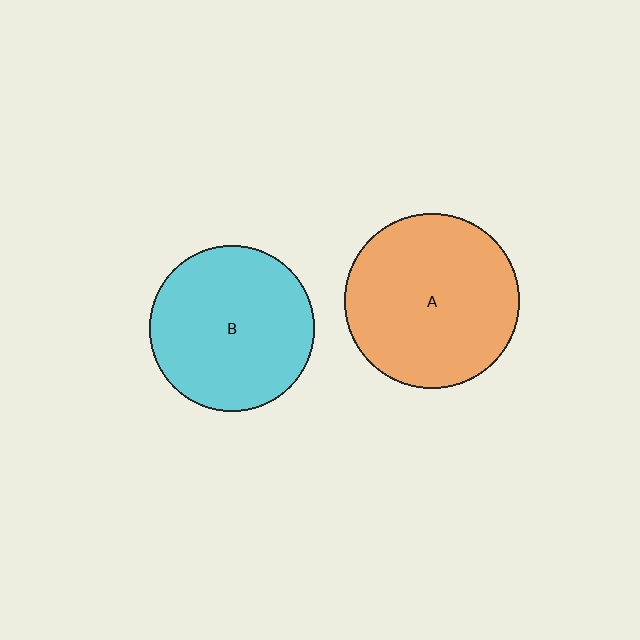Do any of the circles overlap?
No, none of the circles overlap.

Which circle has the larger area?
Circle A (orange).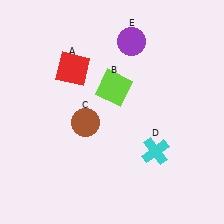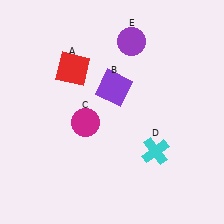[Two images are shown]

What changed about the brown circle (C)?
In Image 1, C is brown. In Image 2, it changed to magenta.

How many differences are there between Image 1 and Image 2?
There are 2 differences between the two images.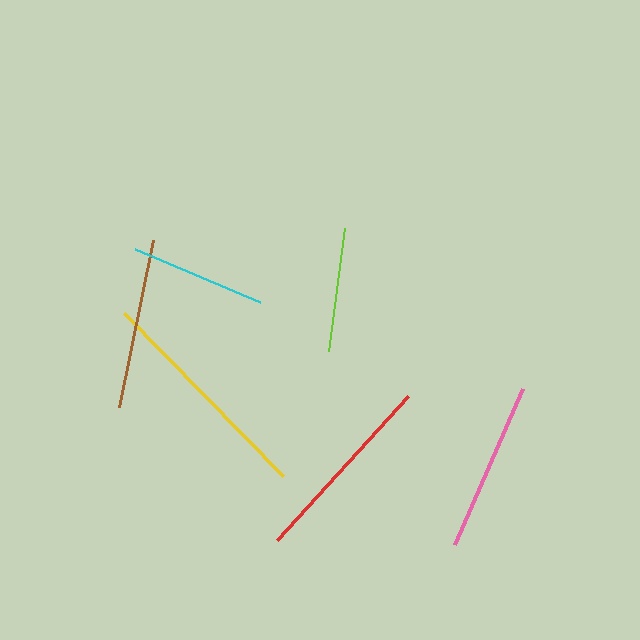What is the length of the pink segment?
The pink segment is approximately 170 pixels long.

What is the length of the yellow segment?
The yellow segment is approximately 229 pixels long.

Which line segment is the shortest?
The lime line is the shortest at approximately 123 pixels.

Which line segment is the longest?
The yellow line is the longest at approximately 229 pixels.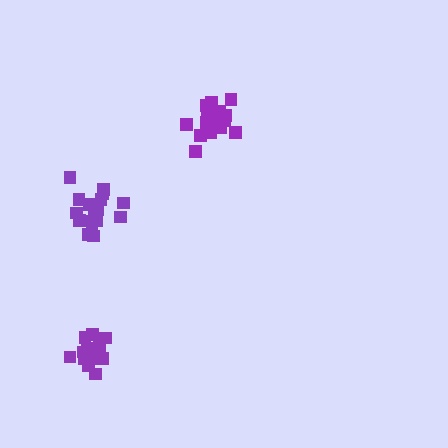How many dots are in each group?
Group 1: 18 dots, Group 2: 17 dots, Group 3: 17 dots (52 total).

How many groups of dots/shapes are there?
There are 3 groups.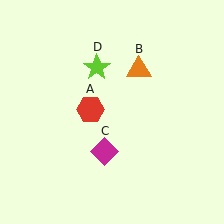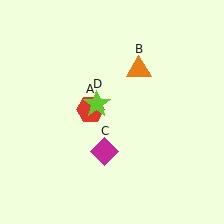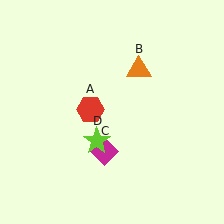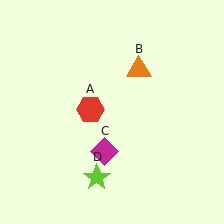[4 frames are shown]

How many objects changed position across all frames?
1 object changed position: lime star (object D).